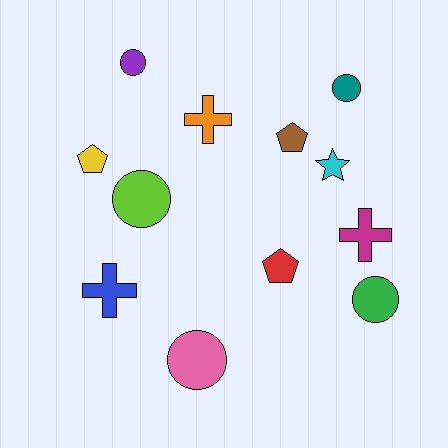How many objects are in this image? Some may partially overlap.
There are 12 objects.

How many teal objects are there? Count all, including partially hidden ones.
There is 1 teal object.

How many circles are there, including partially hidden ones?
There are 5 circles.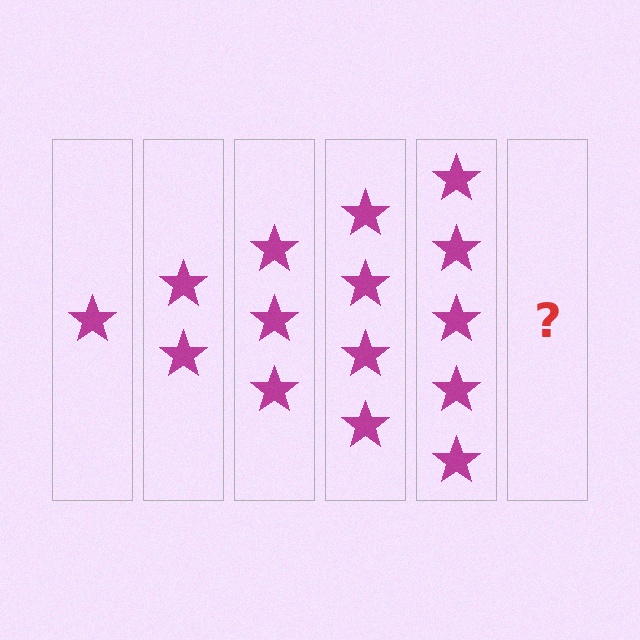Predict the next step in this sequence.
The next step is 6 stars.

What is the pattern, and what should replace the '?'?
The pattern is that each step adds one more star. The '?' should be 6 stars.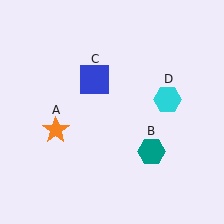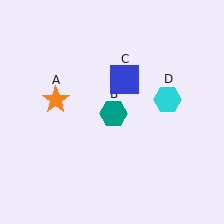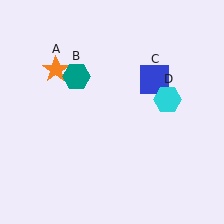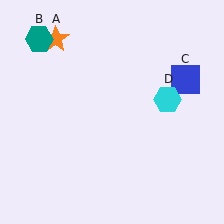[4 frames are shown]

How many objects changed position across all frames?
3 objects changed position: orange star (object A), teal hexagon (object B), blue square (object C).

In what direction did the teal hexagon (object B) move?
The teal hexagon (object B) moved up and to the left.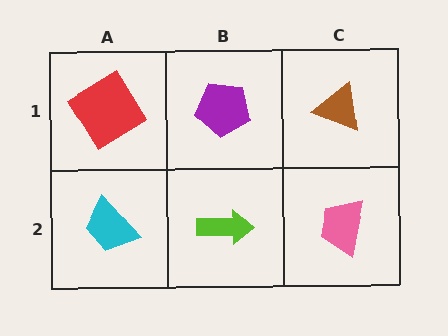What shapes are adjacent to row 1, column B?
A lime arrow (row 2, column B), a red diamond (row 1, column A), a brown triangle (row 1, column C).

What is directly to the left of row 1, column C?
A purple pentagon.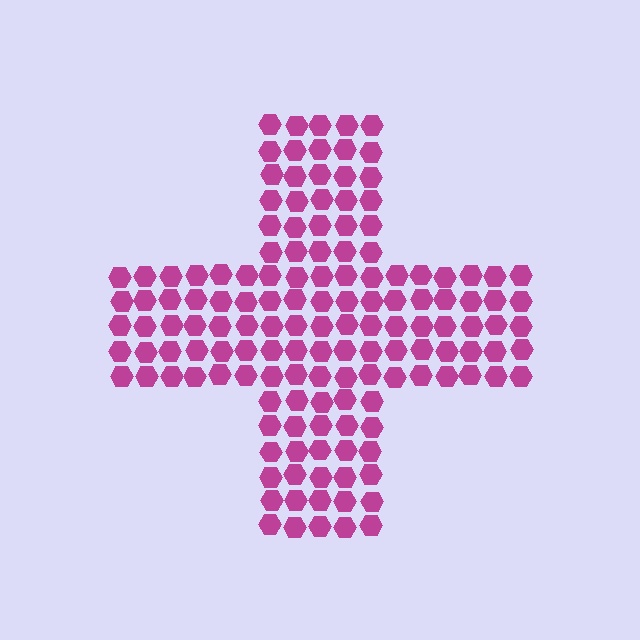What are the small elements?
The small elements are hexagons.